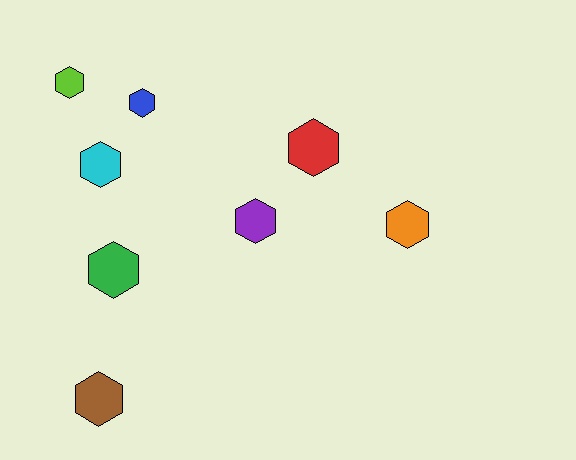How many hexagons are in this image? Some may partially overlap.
There are 8 hexagons.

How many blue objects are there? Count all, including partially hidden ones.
There is 1 blue object.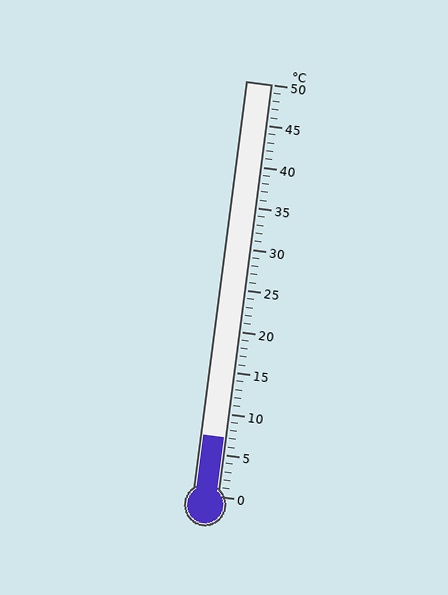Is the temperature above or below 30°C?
The temperature is below 30°C.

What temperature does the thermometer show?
The thermometer shows approximately 7°C.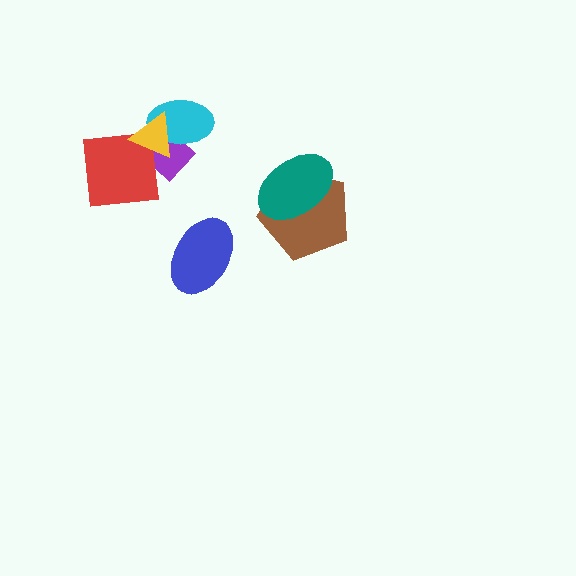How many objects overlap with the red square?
2 objects overlap with the red square.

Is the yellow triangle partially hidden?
No, no other shape covers it.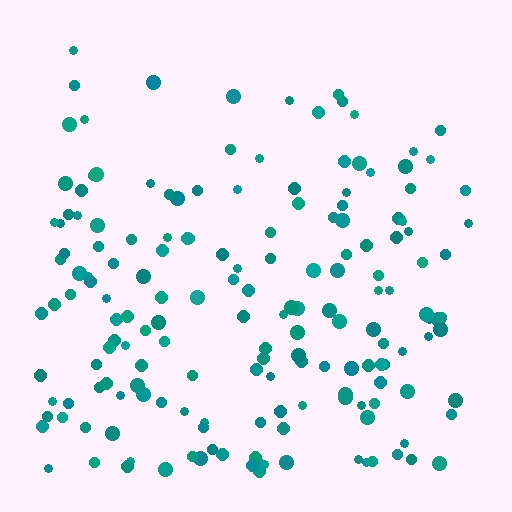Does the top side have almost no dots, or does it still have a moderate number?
Still a moderate number, just noticeably fewer than the bottom.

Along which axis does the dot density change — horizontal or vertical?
Vertical.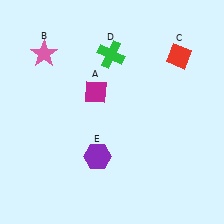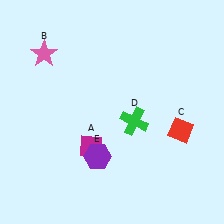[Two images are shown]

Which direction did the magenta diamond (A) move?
The magenta diamond (A) moved down.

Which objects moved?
The objects that moved are: the magenta diamond (A), the red diamond (C), the green cross (D).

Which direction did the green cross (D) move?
The green cross (D) moved down.